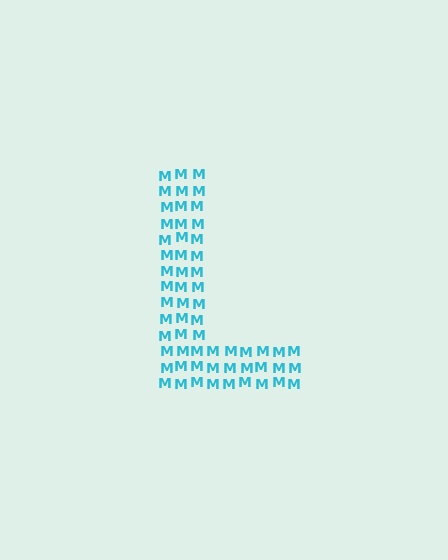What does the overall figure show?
The overall figure shows the letter L.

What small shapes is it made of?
It is made of small letter M's.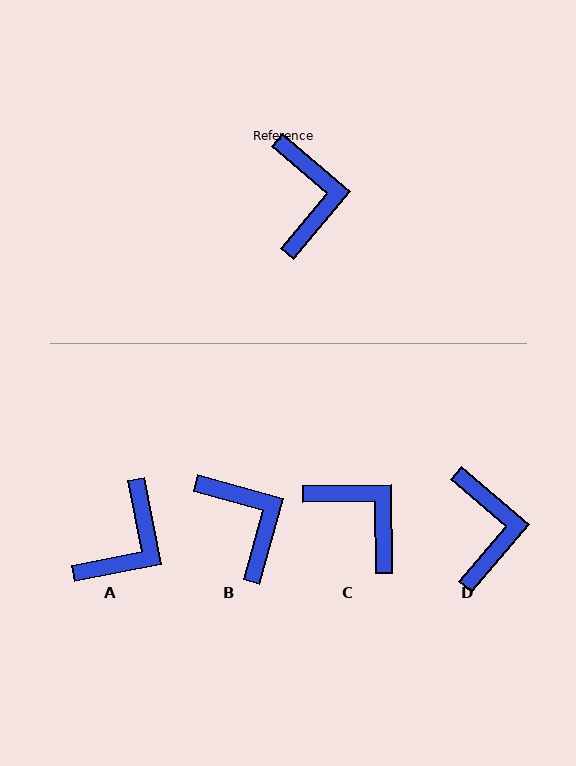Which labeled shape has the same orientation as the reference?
D.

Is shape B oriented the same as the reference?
No, it is off by about 25 degrees.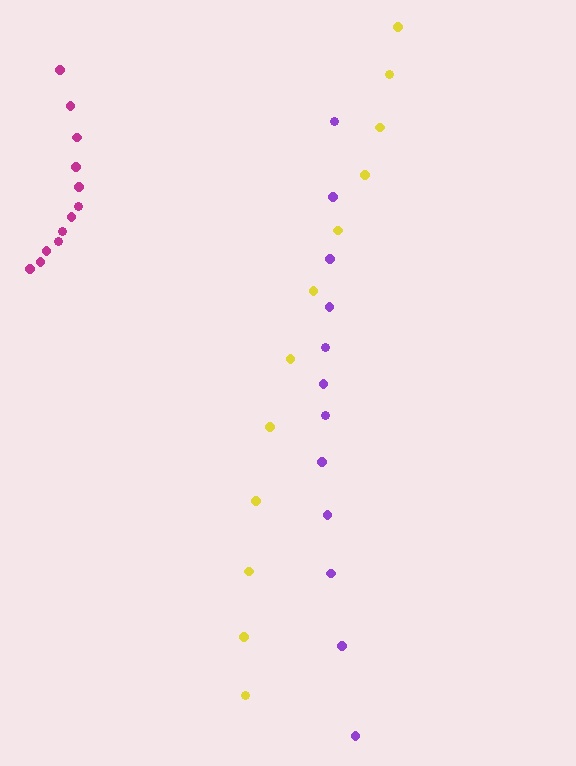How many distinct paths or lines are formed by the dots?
There are 3 distinct paths.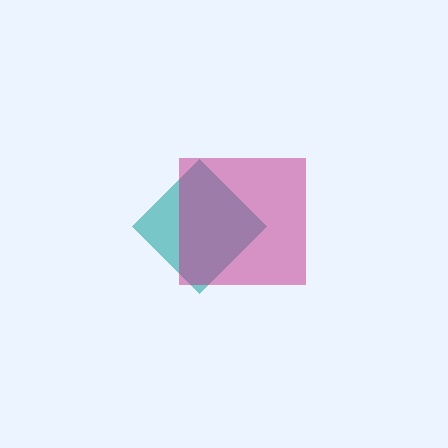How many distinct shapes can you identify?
There are 2 distinct shapes: a teal diamond, a magenta square.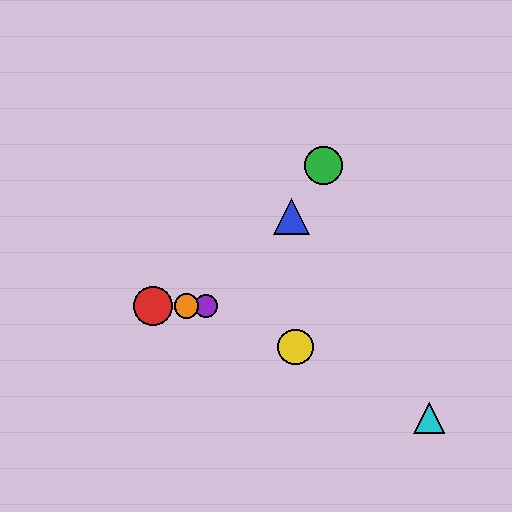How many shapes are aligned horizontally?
3 shapes (the red circle, the purple circle, the orange circle) are aligned horizontally.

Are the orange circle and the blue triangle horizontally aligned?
No, the orange circle is at y≈306 and the blue triangle is at y≈217.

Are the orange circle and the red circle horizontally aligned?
Yes, both are at y≈306.